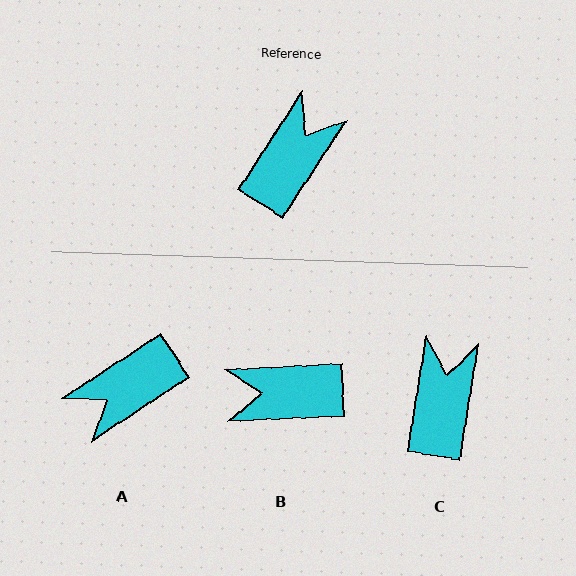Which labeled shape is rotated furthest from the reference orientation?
A, about 157 degrees away.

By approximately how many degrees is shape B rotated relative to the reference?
Approximately 126 degrees counter-clockwise.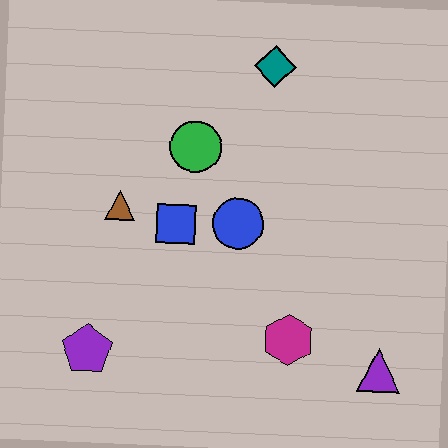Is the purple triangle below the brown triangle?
Yes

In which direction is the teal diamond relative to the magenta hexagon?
The teal diamond is above the magenta hexagon.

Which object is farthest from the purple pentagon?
The teal diamond is farthest from the purple pentagon.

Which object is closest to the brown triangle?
The blue square is closest to the brown triangle.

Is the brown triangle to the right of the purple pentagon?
Yes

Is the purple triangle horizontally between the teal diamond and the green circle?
No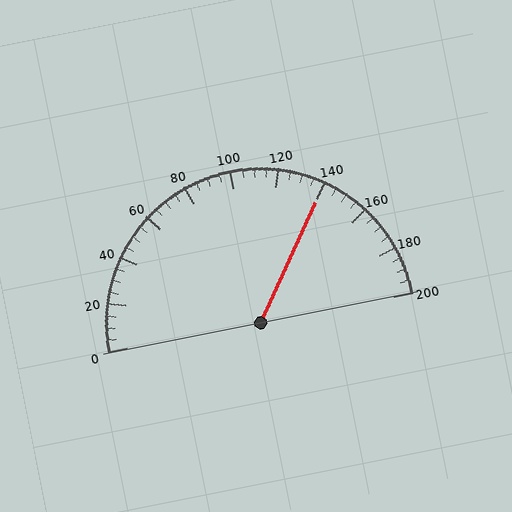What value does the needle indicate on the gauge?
The needle indicates approximately 140.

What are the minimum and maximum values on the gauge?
The gauge ranges from 0 to 200.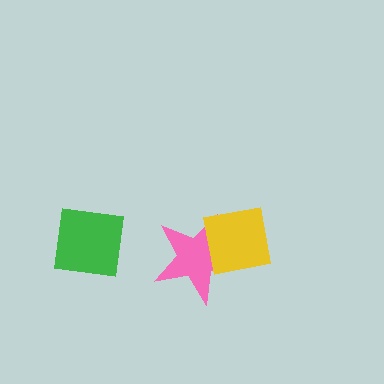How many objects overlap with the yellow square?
1 object overlaps with the yellow square.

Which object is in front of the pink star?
The yellow square is in front of the pink star.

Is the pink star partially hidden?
Yes, it is partially covered by another shape.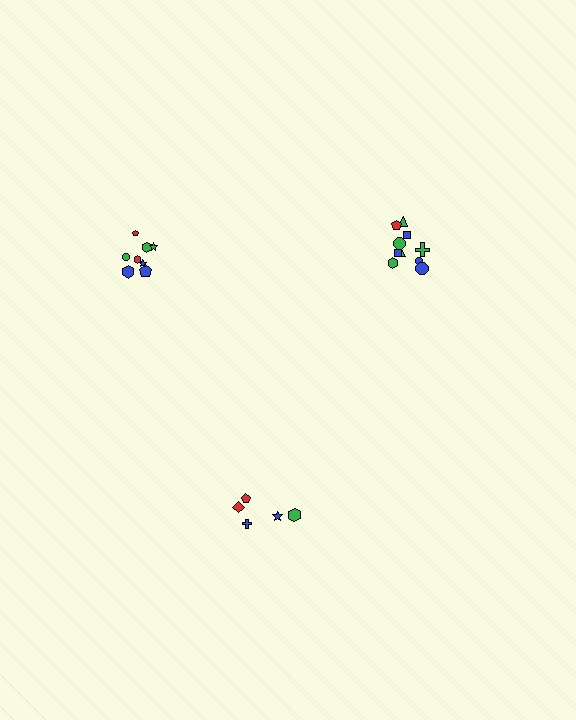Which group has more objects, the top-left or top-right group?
The top-right group.